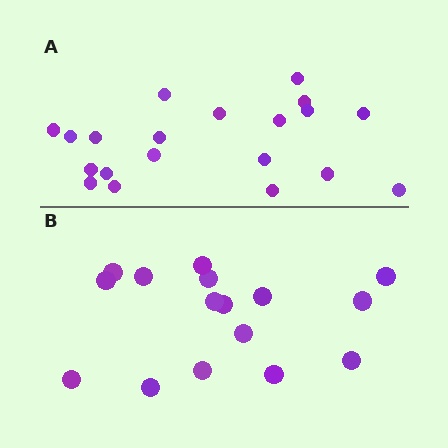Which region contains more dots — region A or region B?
Region A (the top region) has more dots.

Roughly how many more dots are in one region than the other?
Region A has about 4 more dots than region B.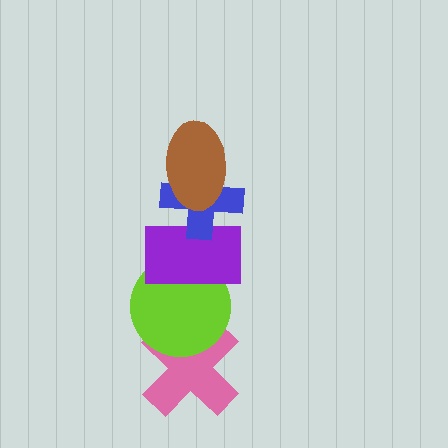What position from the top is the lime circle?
The lime circle is 4th from the top.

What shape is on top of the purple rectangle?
The blue cross is on top of the purple rectangle.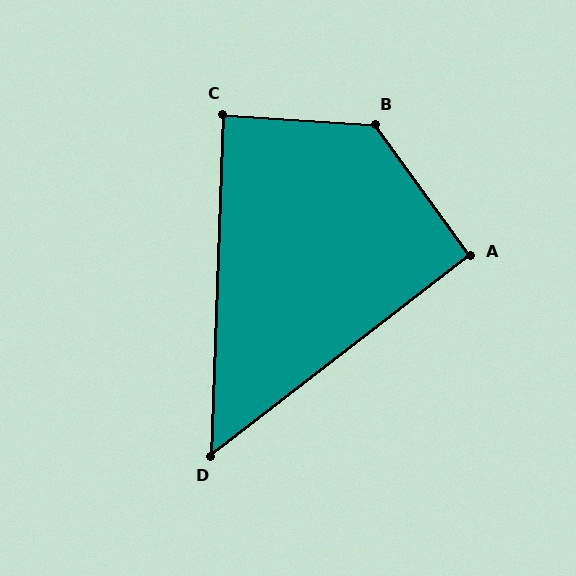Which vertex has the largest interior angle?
B, at approximately 130 degrees.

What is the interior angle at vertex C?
Approximately 88 degrees (approximately right).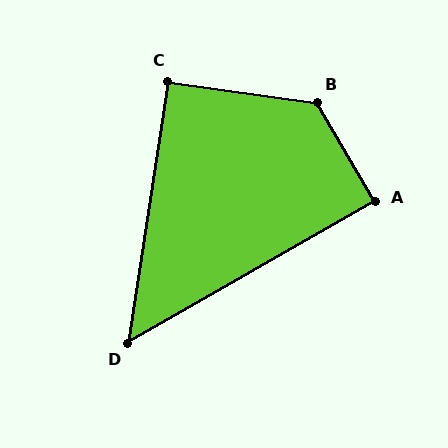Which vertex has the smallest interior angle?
D, at approximately 52 degrees.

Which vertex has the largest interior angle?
B, at approximately 128 degrees.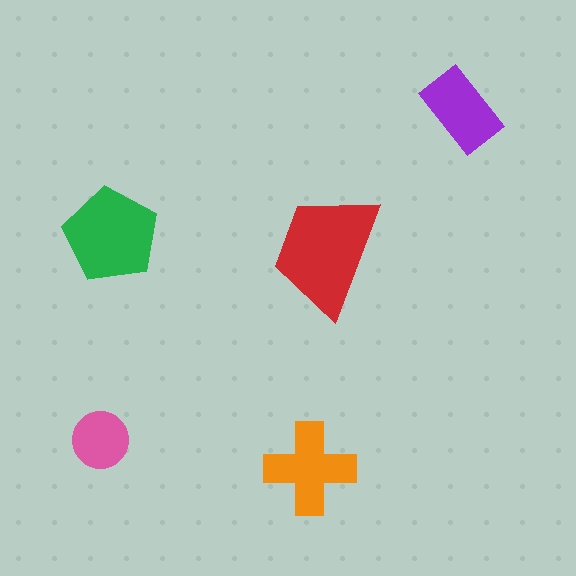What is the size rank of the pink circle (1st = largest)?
5th.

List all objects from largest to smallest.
The red trapezoid, the green pentagon, the orange cross, the purple rectangle, the pink circle.